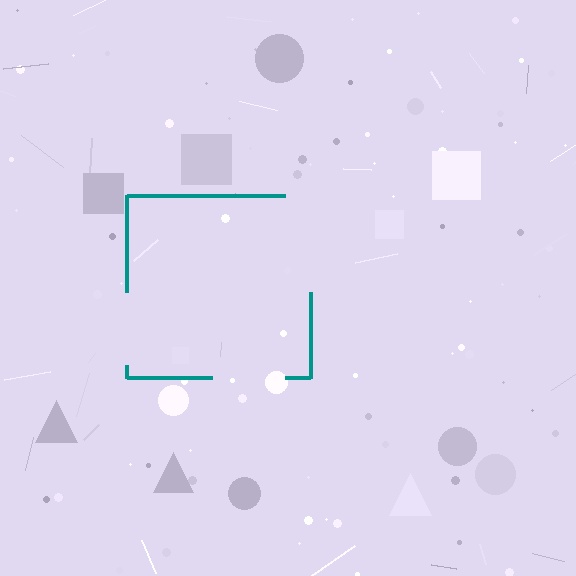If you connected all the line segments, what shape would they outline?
They would outline a square.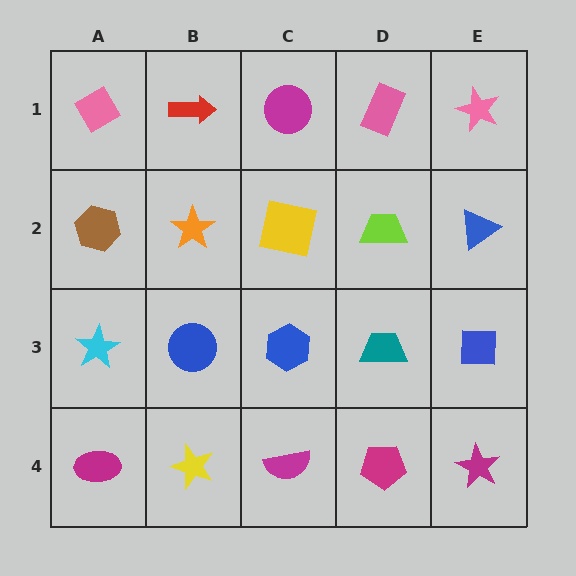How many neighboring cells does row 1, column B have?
3.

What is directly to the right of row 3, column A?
A blue circle.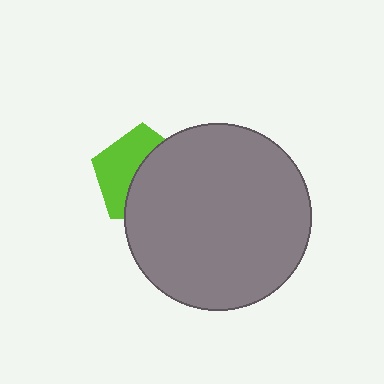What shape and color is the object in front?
The object in front is a gray circle.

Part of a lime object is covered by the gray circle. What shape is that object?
It is a pentagon.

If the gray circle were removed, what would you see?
You would see the complete lime pentagon.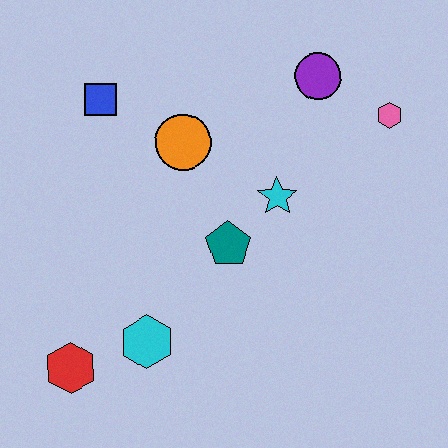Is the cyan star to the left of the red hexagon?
No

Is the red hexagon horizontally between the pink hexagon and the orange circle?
No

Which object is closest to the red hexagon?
The cyan hexagon is closest to the red hexagon.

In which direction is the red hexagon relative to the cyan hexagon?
The red hexagon is to the left of the cyan hexagon.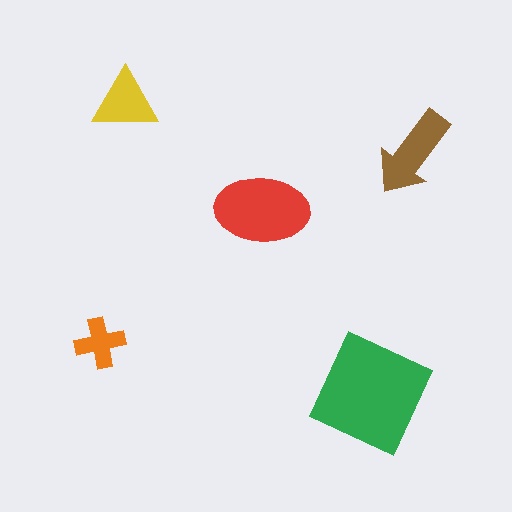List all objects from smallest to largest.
The orange cross, the yellow triangle, the brown arrow, the red ellipse, the green square.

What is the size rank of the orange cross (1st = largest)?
5th.